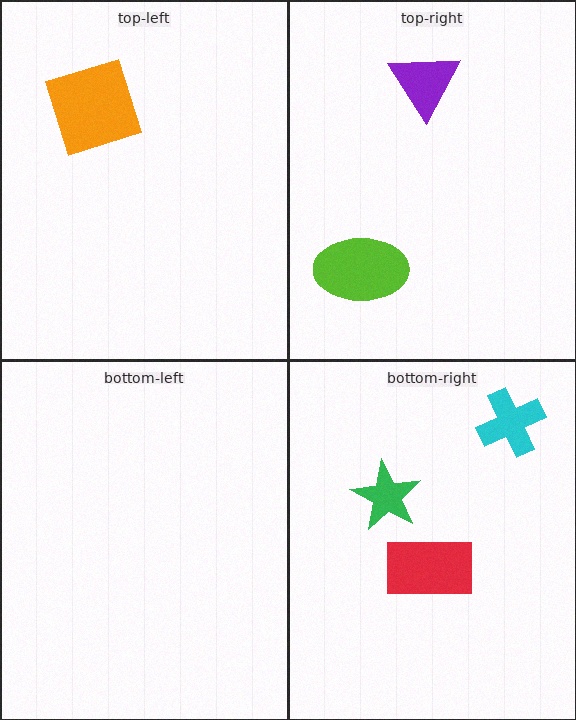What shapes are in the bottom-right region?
The red rectangle, the green star, the cyan cross.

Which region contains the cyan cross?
The bottom-right region.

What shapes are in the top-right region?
The lime ellipse, the purple triangle.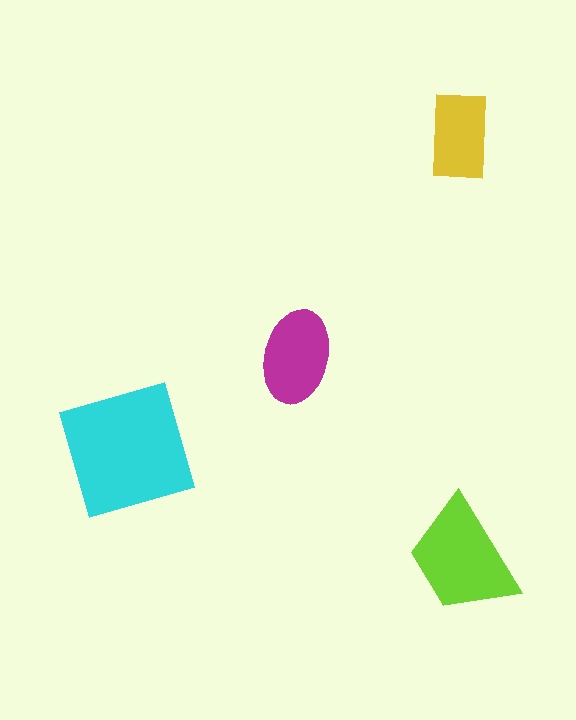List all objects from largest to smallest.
The cyan square, the lime trapezoid, the magenta ellipse, the yellow rectangle.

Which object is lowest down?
The lime trapezoid is bottommost.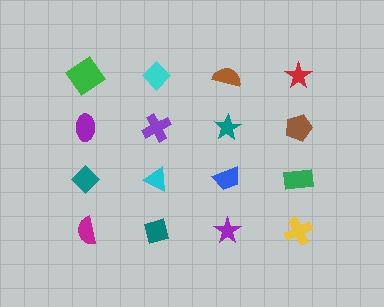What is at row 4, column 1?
A magenta semicircle.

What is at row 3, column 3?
A blue trapezoid.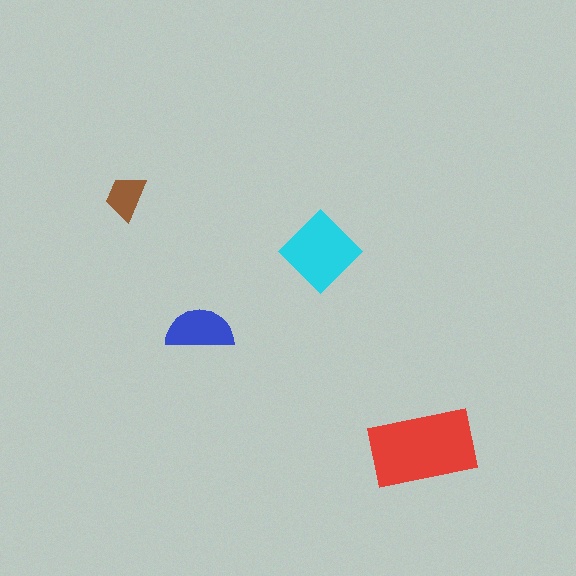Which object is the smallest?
The brown trapezoid.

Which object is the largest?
The red rectangle.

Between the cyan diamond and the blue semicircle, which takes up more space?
The cyan diamond.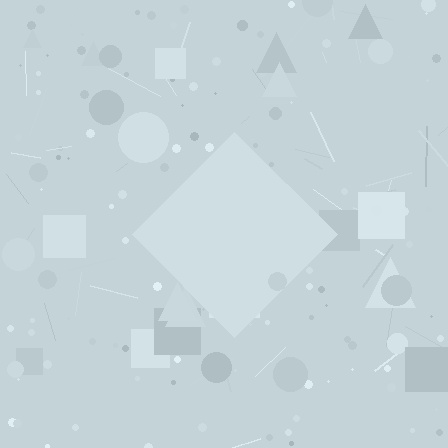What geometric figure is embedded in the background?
A diamond is embedded in the background.